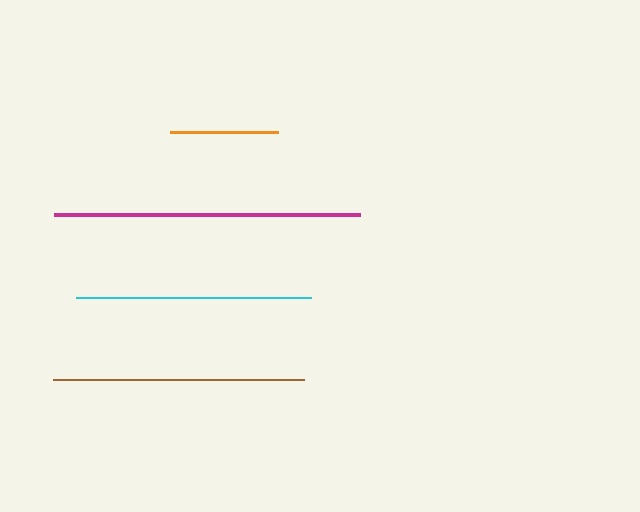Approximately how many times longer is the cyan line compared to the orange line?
The cyan line is approximately 2.2 times the length of the orange line.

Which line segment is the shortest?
The orange line is the shortest at approximately 108 pixels.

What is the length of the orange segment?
The orange segment is approximately 108 pixels long.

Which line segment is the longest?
The magenta line is the longest at approximately 306 pixels.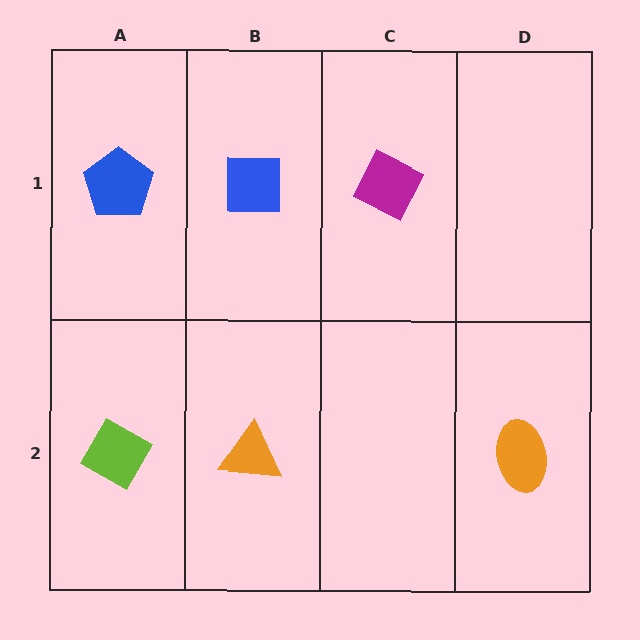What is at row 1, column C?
A magenta diamond.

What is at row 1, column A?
A blue pentagon.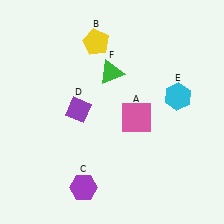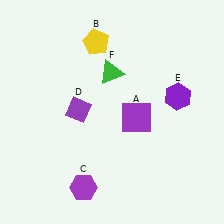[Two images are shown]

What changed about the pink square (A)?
In Image 1, A is pink. In Image 2, it changed to purple.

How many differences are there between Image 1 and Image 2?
There are 2 differences between the two images.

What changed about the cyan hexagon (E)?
In Image 1, E is cyan. In Image 2, it changed to purple.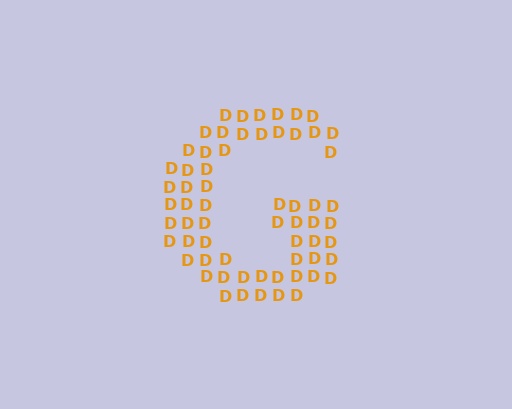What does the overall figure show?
The overall figure shows the letter G.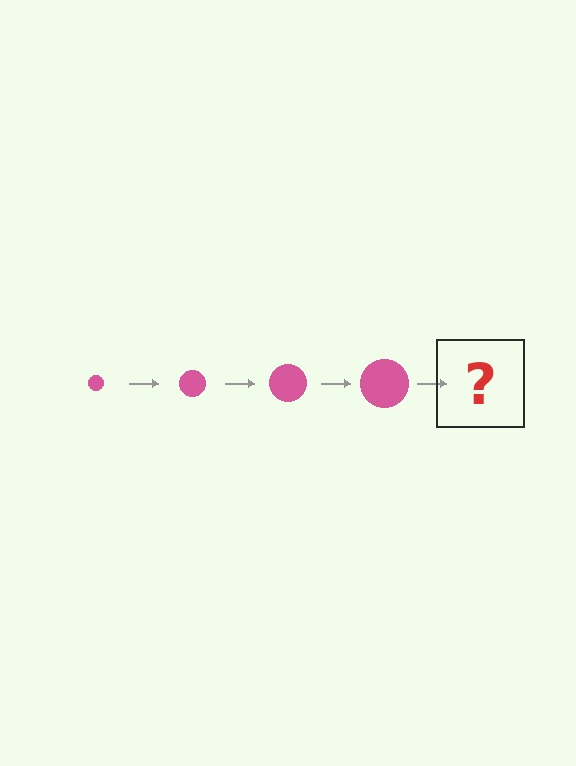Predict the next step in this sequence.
The next step is a pink circle, larger than the previous one.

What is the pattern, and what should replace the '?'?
The pattern is that the circle gets progressively larger each step. The '?' should be a pink circle, larger than the previous one.